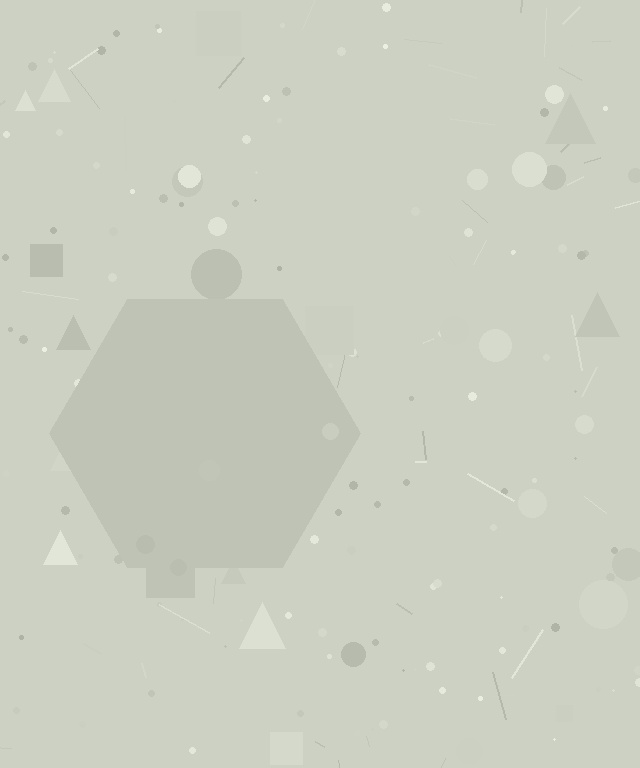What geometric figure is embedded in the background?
A hexagon is embedded in the background.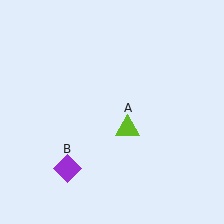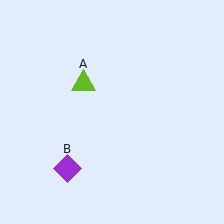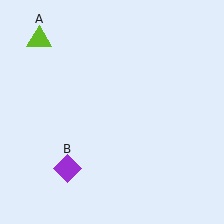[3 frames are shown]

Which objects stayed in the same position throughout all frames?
Purple diamond (object B) remained stationary.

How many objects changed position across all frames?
1 object changed position: lime triangle (object A).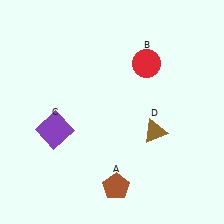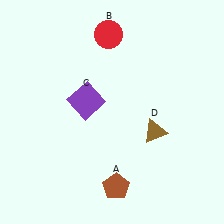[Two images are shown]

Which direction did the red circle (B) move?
The red circle (B) moved left.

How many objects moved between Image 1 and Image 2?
2 objects moved between the two images.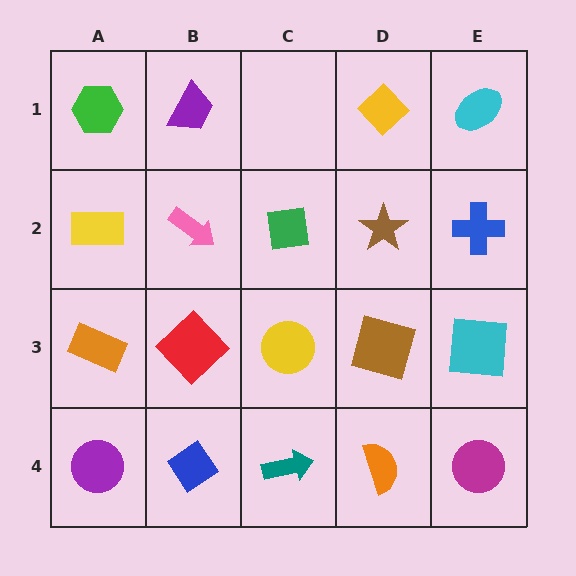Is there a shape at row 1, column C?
No, that cell is empty.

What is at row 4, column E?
A magenta circle.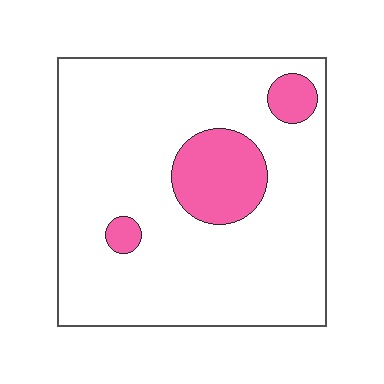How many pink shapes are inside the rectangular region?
3.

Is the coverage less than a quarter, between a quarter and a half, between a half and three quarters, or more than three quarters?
Less than a quarter.